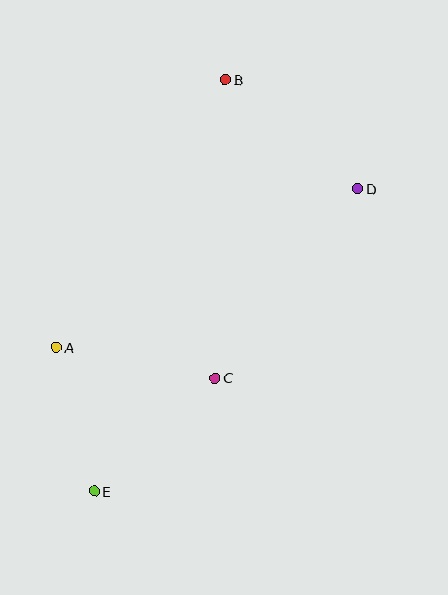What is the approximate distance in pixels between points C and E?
The distance between C and E is approximately 166 pixels.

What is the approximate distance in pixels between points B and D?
The distance between B and D is approximately 171 pixels.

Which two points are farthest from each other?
Points B and E are farthest from each other.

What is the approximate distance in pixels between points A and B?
The distance between A and B is approximately 316 pixels.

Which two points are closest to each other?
Points A and E are closest to each other.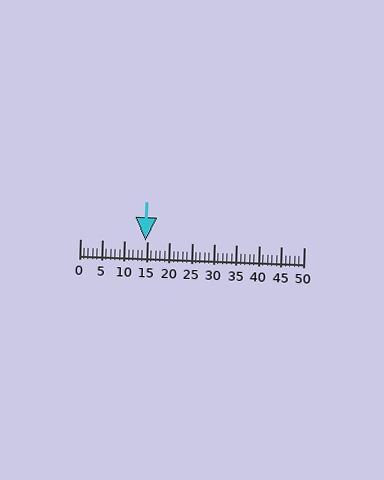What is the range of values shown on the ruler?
The ruler shows values from 0 to 50.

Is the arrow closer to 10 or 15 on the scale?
The arrow is closer to 15.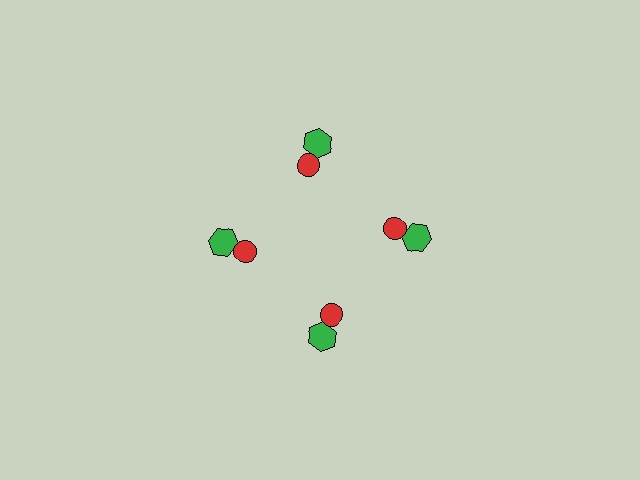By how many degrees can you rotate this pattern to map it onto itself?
The pattern maps onto itself every 90 degrees of rotation.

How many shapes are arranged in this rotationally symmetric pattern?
There are 8 shapes, arranged in 4 groups of 2.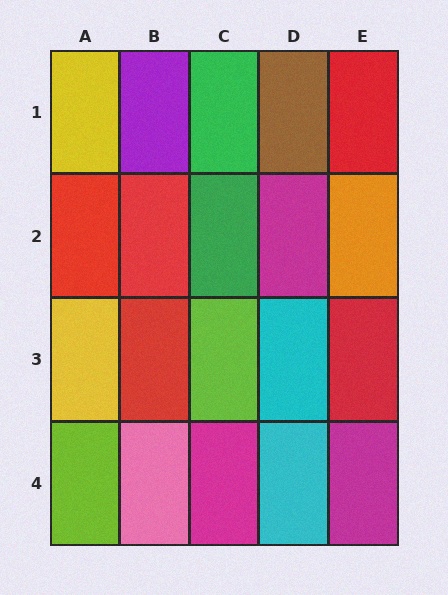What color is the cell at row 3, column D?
Cyan.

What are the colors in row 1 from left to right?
Yellow, purple, green, brown, red.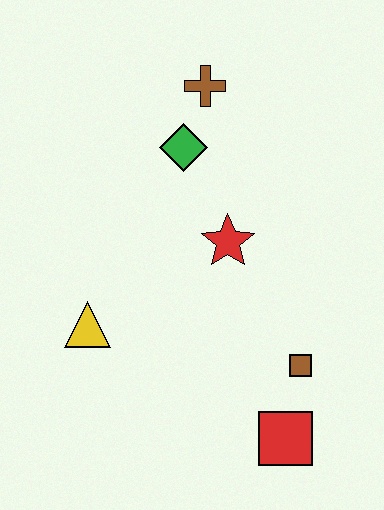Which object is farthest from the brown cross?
The red square is farthest from the brown cross.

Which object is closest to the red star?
The green diamond is closest to the red star.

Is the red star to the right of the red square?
No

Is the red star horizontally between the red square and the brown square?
No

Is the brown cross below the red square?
No